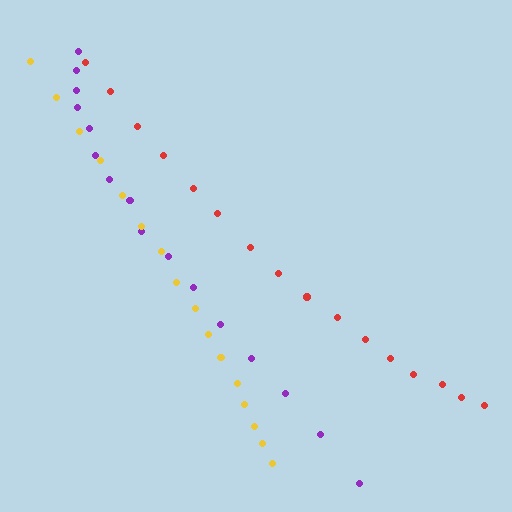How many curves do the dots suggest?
There are 3 distinct paths.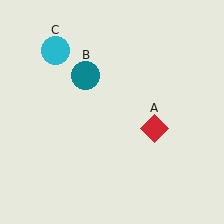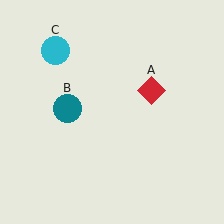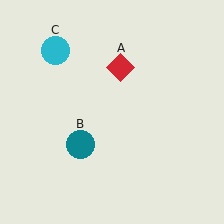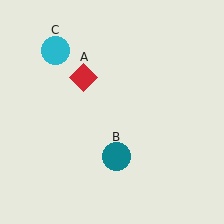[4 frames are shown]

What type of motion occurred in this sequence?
The red diamond (object A), teal circle (object B) rotated counterclockwise around the center of the scene.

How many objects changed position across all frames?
2 objects changed position: red diamond (object A), teal circle (object B).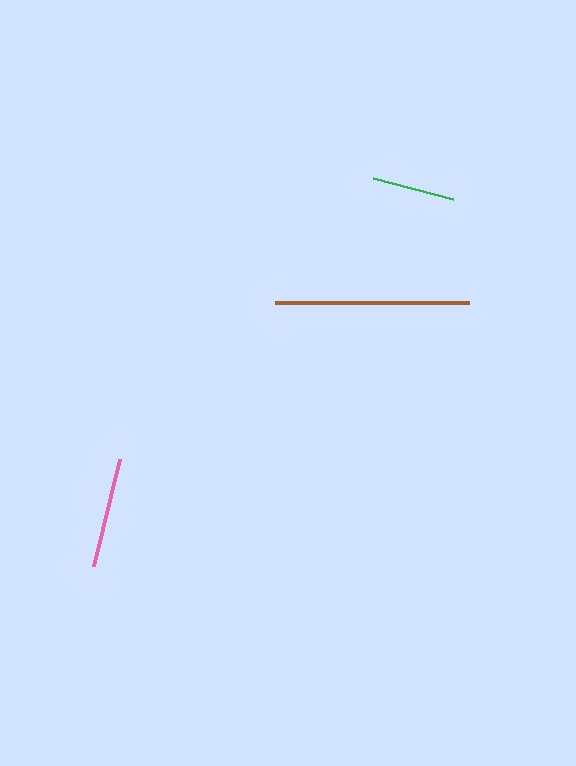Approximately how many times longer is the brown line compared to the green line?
The brown line is approximately 2.3 times the length of the green line.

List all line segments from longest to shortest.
From longest to shortest: brown, pink, green.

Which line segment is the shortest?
The green line is the shortest at approximately 83 pixels.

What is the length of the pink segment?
The pink segment is approximately 110 pixels long.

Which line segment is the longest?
The brown line is the longest at approximately 195 pixels.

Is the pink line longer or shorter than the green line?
The pink line is longer than the green line.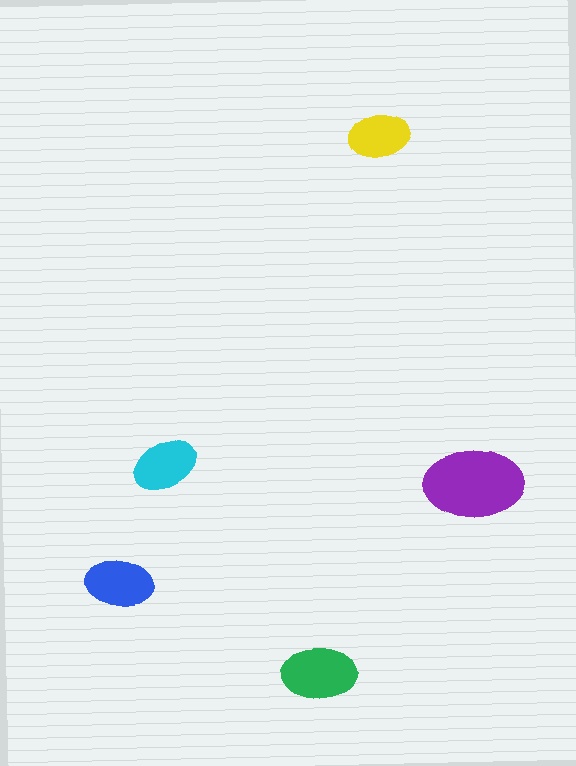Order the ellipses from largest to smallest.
the purple one, the green one, the blue one, the cyan one, the yellow one.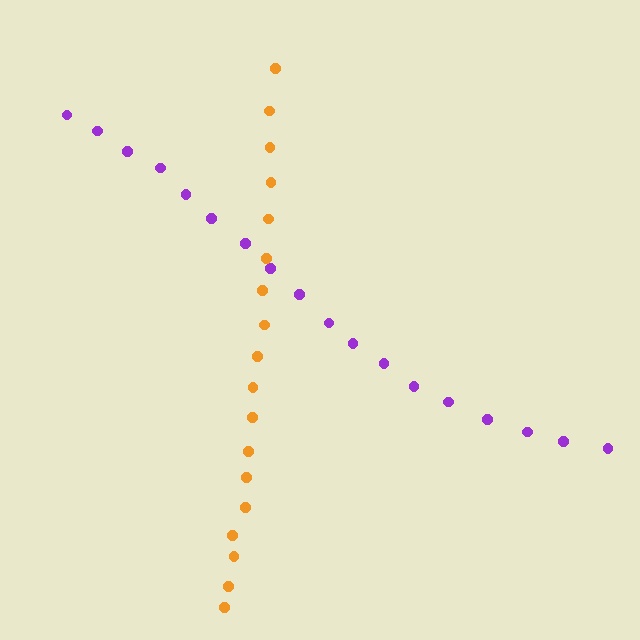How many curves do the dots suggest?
There are 2 distinct paths.